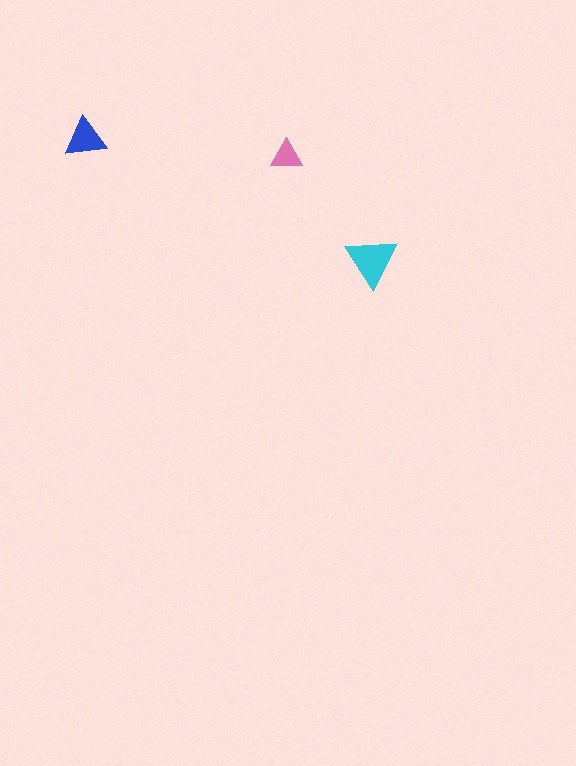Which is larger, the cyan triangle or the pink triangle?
The cyan one.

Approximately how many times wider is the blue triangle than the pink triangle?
About 1.5 times wider.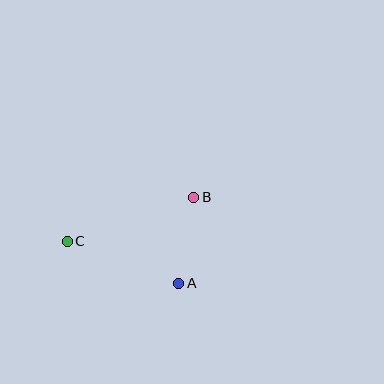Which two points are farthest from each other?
Points B and C are farthest from each other.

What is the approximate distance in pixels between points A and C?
The distance between A and C is approximately 119 pixels.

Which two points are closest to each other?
Points A and B are closest to each other.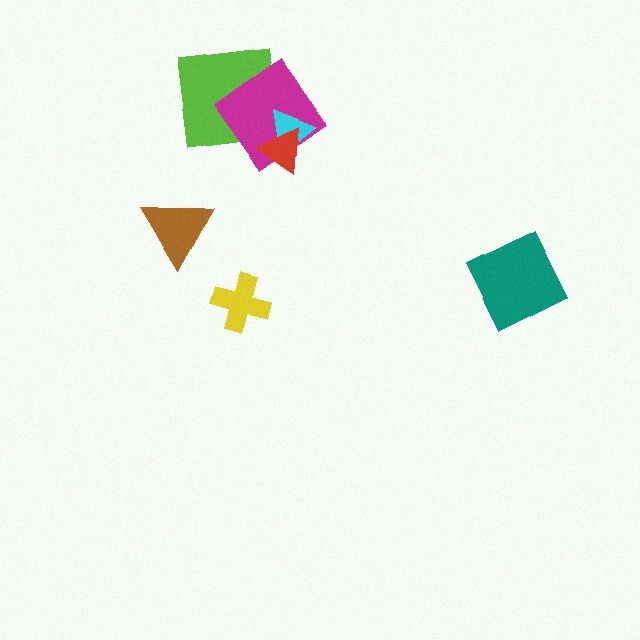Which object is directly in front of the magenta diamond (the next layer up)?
The cyan triangle is directly in front of the magenta diamond.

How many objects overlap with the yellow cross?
0 objects overlap with the yellow cross.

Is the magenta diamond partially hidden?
Yes, it is partially covered by another shape.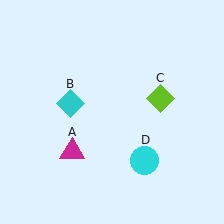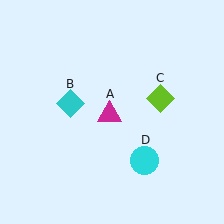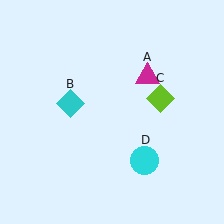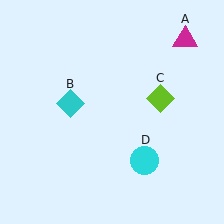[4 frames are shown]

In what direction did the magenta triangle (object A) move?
The magenta triangle (object A) moved up and to the right.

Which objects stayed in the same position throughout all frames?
Cyan diamond (object B) and lime diamond (object C) and cyan circle (object D) remained stationary.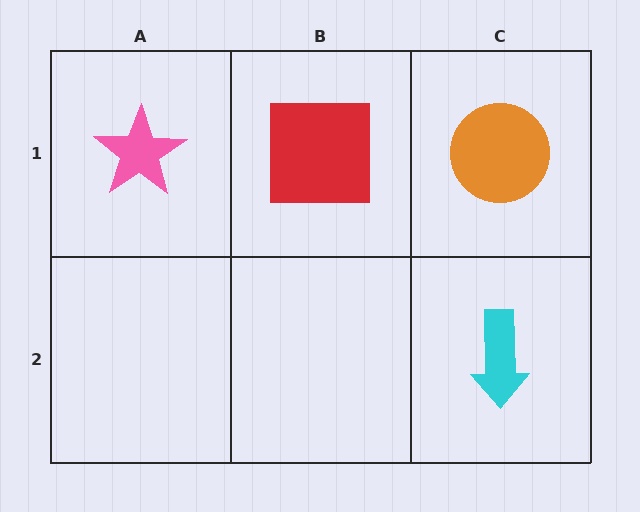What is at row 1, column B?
A red square.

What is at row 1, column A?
A pink star.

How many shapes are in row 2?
1 shape.